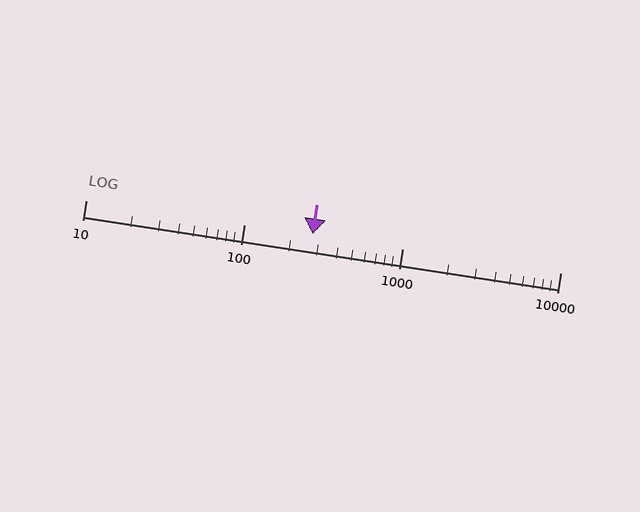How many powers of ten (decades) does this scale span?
The scale spans 3 decades, from 10 to 10000.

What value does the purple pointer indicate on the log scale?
The pointer indicates approximately 270.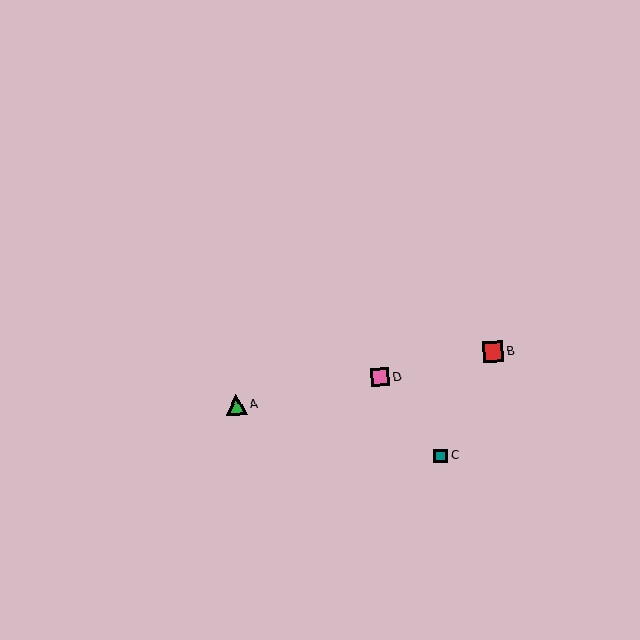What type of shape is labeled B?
Shape B is a red square.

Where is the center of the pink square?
The center of the pink square is at (380, 377).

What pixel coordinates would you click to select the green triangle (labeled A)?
Click at (236, 405) to select the green triangle A.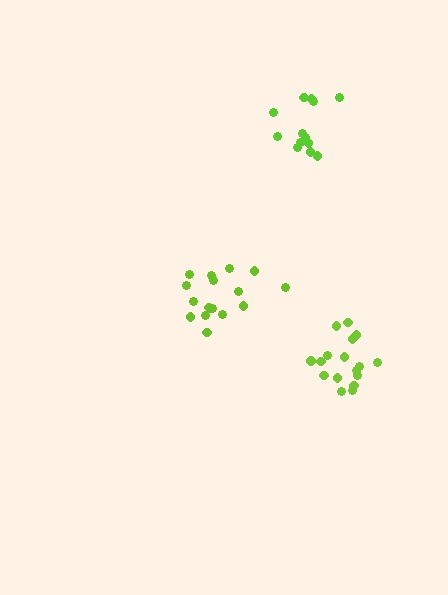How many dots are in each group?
Group 1: 17 dots, Group 2: 13 dots, Group 3: 17 dots (47 total).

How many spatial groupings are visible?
There are 3 spatial groupings.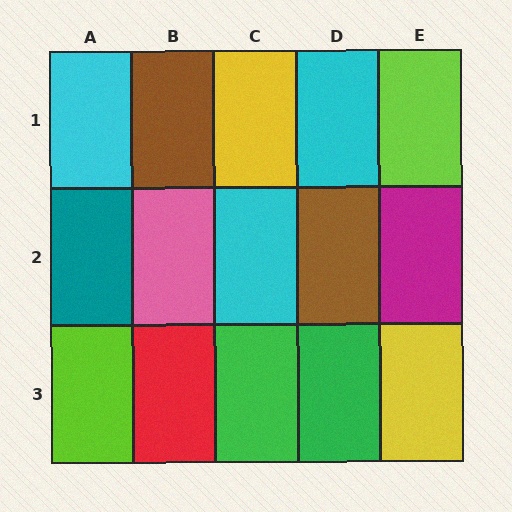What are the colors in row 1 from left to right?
Cyan, brown, yellow, cyan, lime.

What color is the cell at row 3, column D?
Green.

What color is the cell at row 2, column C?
Cyan.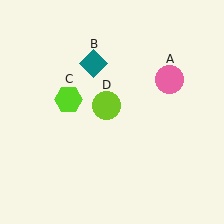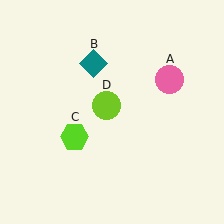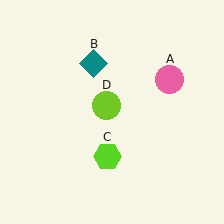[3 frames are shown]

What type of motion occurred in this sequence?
The lime hexagon (object C) rotated counterclockwise around the center of the scene.